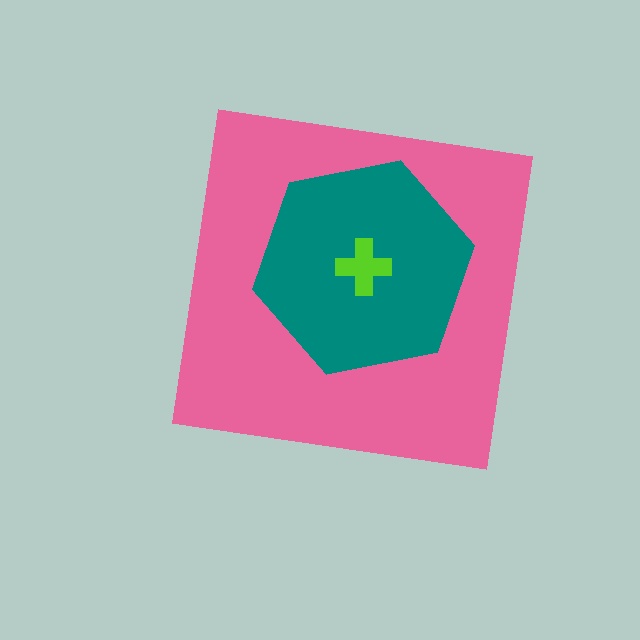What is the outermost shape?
The pink square.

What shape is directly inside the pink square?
The teal hexagon.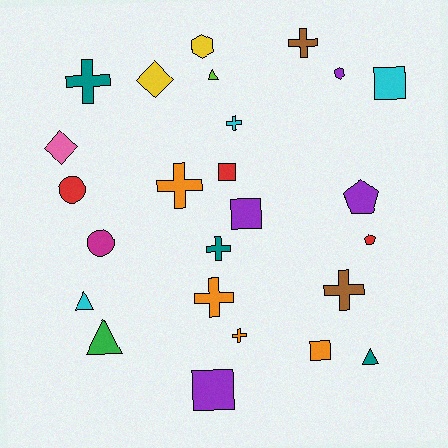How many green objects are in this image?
There is 1 green object.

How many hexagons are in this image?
There are 2 hexagons.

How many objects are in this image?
There are 25 objects.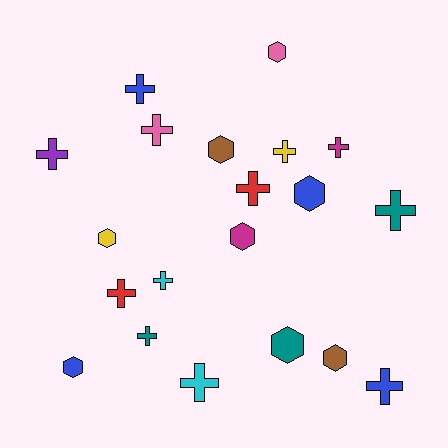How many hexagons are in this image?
There are 8 hexagons.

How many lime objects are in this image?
There are no lime objects.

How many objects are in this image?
There are 20 objects.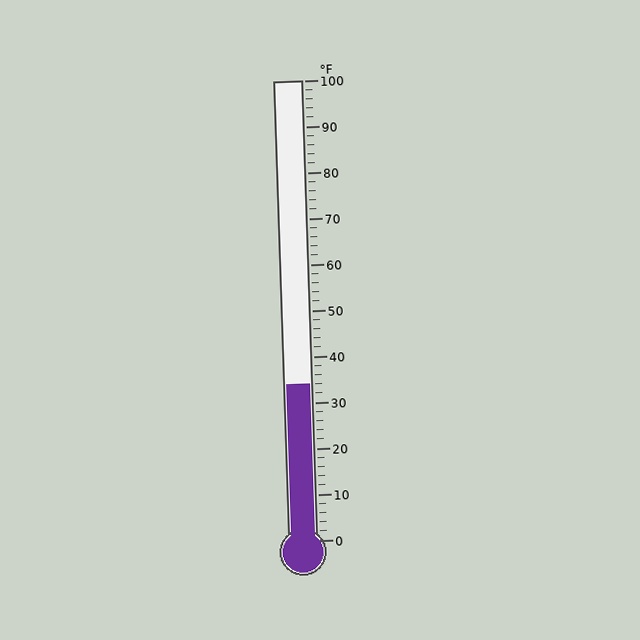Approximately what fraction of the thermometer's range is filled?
The thermometer is filled to approximately 35% of its range.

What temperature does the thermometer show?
The thermometer shows approximately 34°F.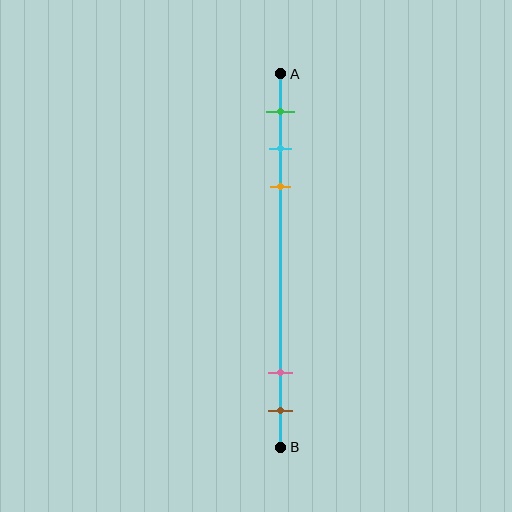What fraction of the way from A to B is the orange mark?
The orange mark is approximately 30% (0.3) of the way from A to B.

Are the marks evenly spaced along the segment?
No, the marks are not evenly spaced.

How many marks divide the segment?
There are 5 marks dividing the segment.